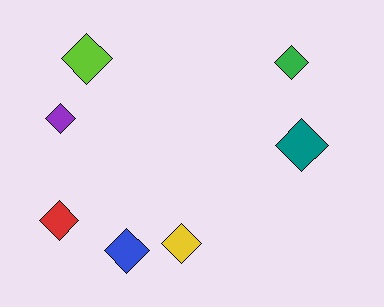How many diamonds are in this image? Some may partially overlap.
There are 7 diamonds.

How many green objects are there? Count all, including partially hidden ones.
There is 1 green object.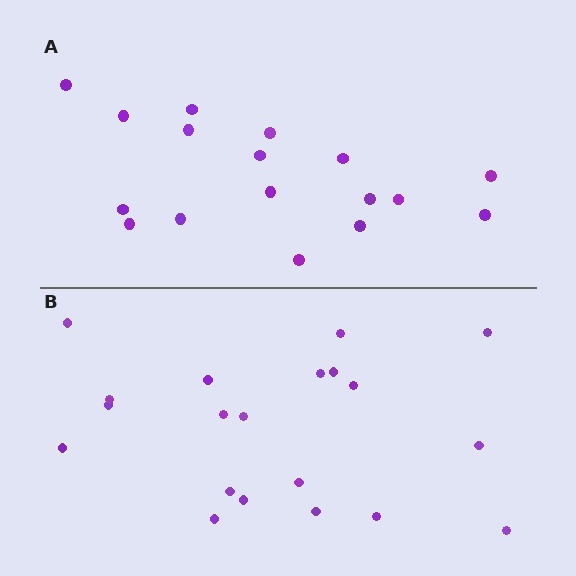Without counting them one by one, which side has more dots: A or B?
Region B (the bottom region) has more dots.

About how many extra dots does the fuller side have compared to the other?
Region B has just a few more — roughly 2 or 3 more dots than region A.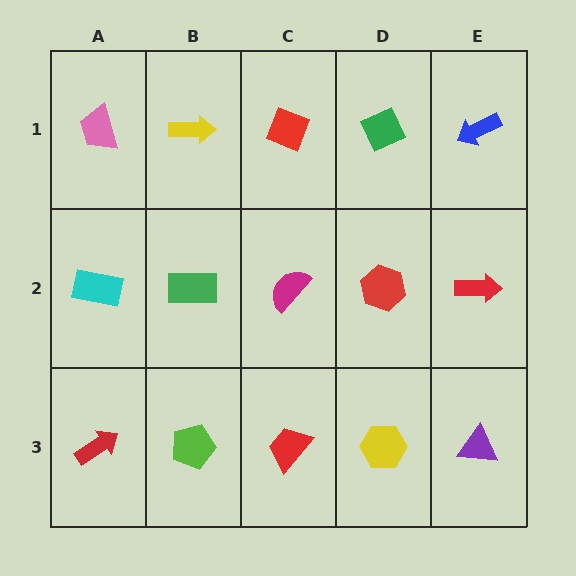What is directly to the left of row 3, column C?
A lime pentagon.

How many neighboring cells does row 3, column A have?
2.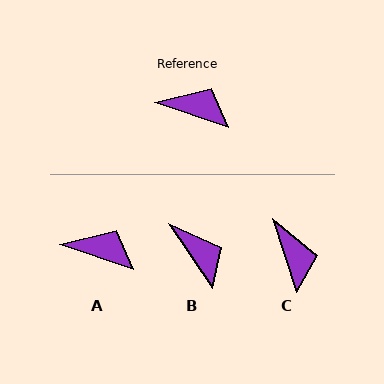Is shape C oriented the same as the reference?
No, it is off by about 53 degrees.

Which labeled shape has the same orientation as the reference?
A.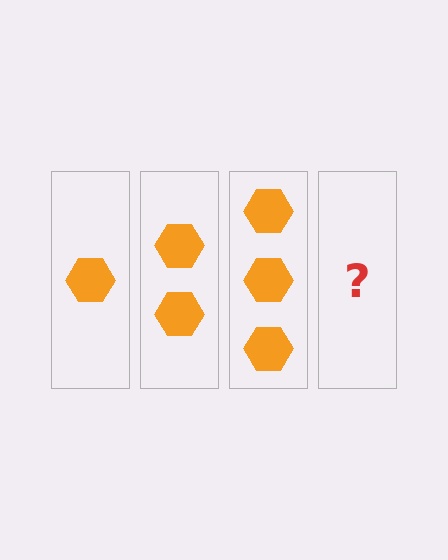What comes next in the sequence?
The next element should be 4 hexagons.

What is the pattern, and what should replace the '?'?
The pattern is that each step adds one more hexagon. The '?' should be 4 hexagons.